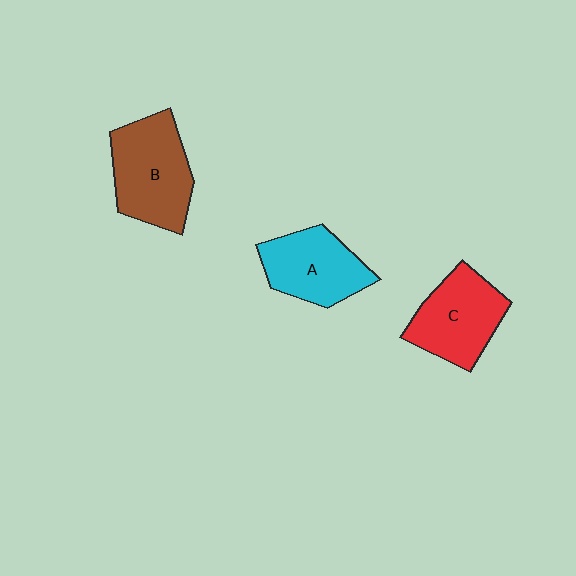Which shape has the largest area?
Shape B (brown).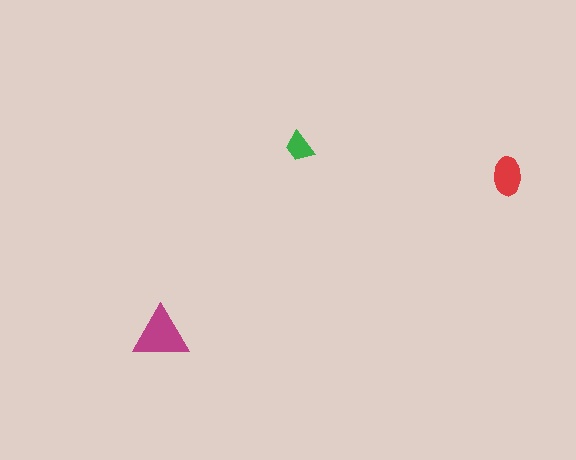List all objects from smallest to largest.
The green trapezoid, the red ellipse, the magenta triangle.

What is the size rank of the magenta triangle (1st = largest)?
1st.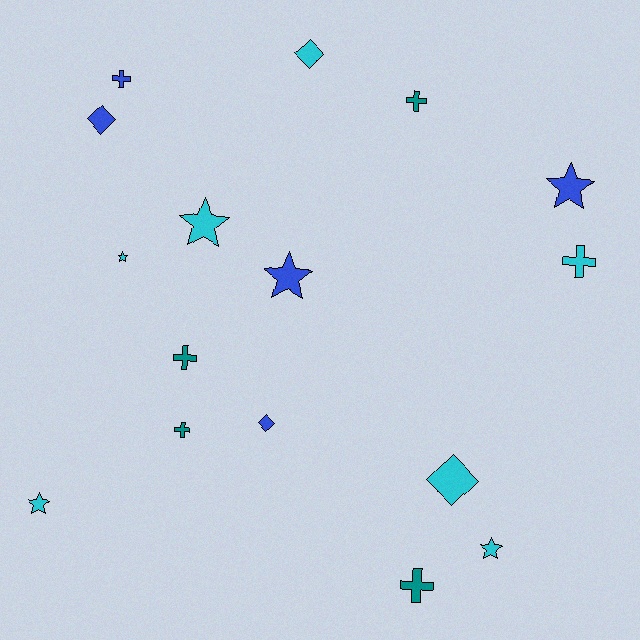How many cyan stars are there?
There are 4 cyan stars.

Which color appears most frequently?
Cyan, with 7 objects.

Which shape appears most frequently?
Cross, with 6 objects.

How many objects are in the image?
There are 16 objects.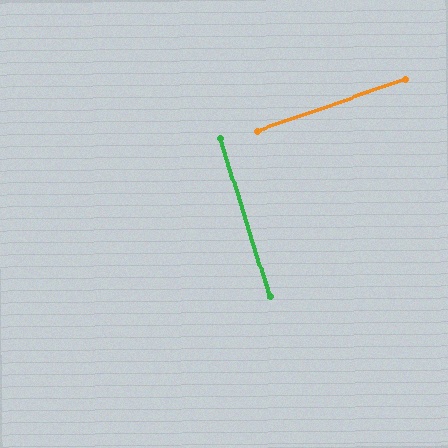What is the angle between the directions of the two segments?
Approximately 88 degrees.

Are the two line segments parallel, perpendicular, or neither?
Perpendicular — they meet at approximately 88°.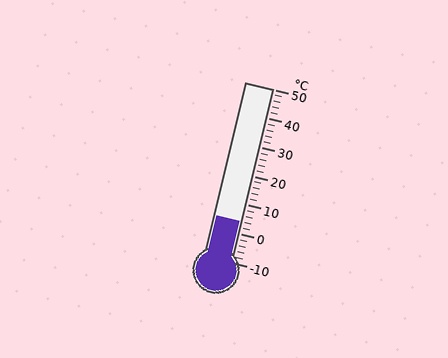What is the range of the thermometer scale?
The thermometer scale ranges from -10°C to 50°C.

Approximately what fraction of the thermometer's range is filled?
The thermometer is filled to approximately 25% of its range.